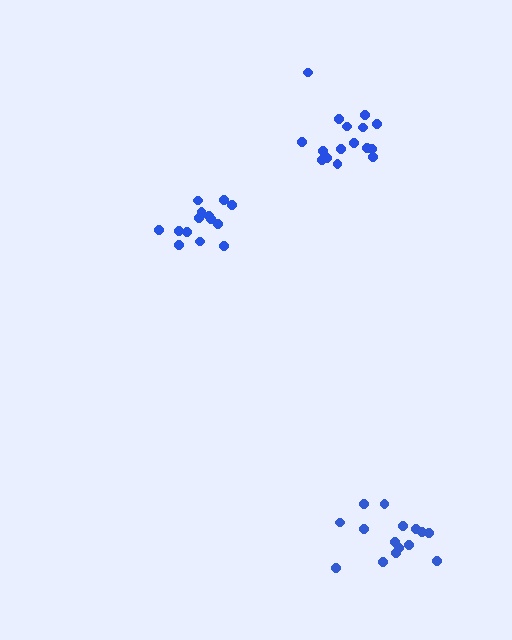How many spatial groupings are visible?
There are 3 spatial groupings.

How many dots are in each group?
Group 1: 15 dots, Group 2: 16 dots, Group 3: 15 dots (46 total).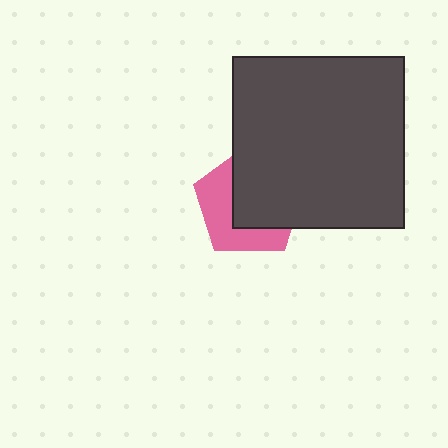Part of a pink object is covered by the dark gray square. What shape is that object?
It is a pentagon.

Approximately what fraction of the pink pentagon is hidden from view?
Roughly 57% of the pink pentagon is hidden behind the dark gray square.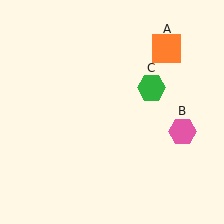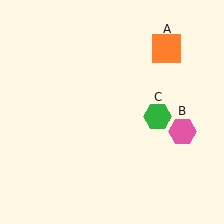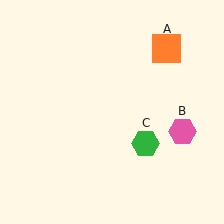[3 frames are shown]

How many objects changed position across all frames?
1 object changed position: green hexagon (object C).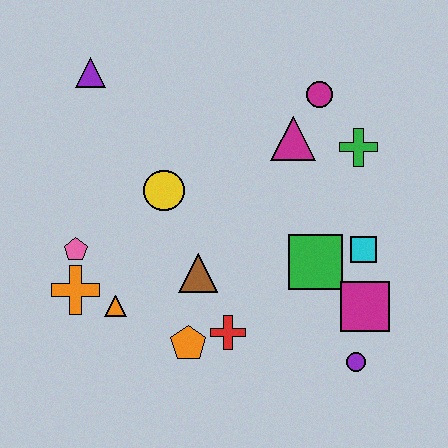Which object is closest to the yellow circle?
The brown triangle is closest to the yellow circle.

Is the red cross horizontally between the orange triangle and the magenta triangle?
Yes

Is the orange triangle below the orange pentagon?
No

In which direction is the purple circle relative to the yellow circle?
The purple circle is to the right of the yellow circle.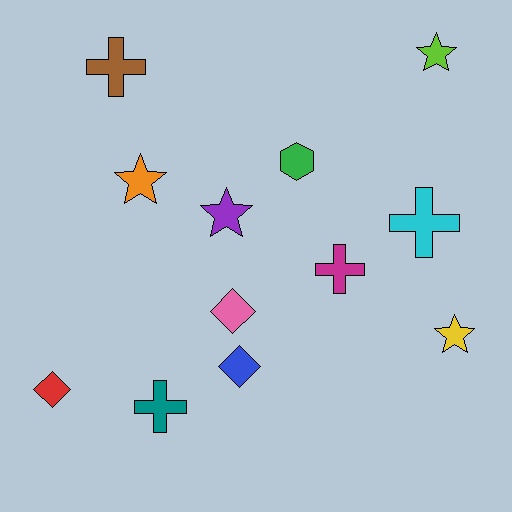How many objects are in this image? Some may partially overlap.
There are 12 objects.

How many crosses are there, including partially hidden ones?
There are 4 crosses.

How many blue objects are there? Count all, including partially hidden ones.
There is 1 blue object.